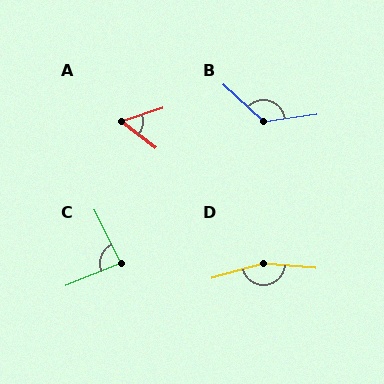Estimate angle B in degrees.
Approximately 129 degrees.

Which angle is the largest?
D, at approximately 159 degrees.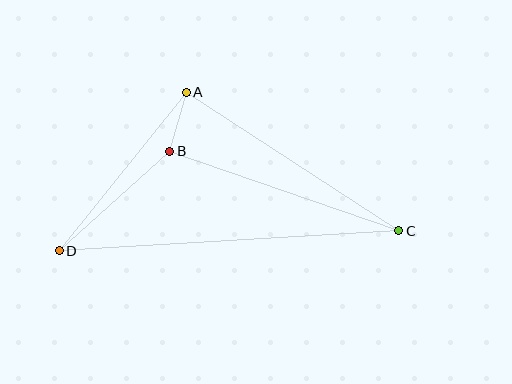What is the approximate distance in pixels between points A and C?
The distance between A and C is approximately 254 pixels.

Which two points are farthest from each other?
Points C and D are farthest from each other.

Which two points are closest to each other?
Points A and B are closest to each other.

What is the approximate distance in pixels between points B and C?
The distance between B and C is approximately 243 pixels.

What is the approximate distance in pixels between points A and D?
The distance between A and D is approximately 203 pixels.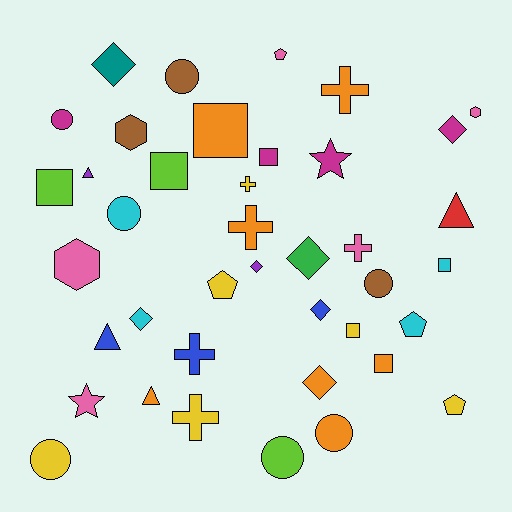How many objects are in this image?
There are 40 objects.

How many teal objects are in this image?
There is 1 teal object.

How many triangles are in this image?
There are 4 triangles.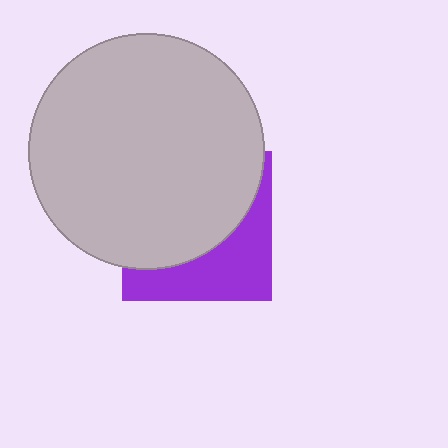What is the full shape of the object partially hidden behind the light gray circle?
The partially hidden object is a purple square.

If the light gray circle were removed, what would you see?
You would see the complete purple square.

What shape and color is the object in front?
The object in front is a light gray circle.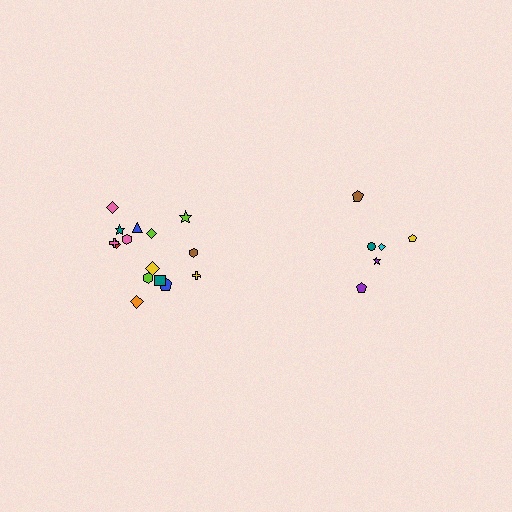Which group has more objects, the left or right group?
The left group.